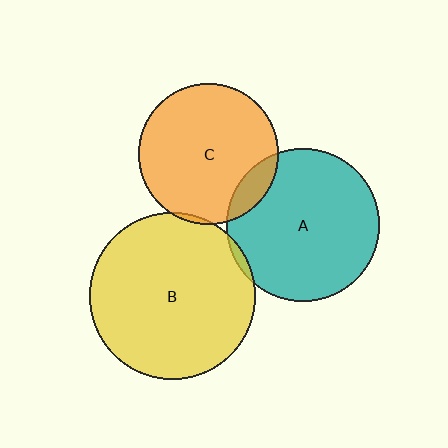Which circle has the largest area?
Circle B (yellow).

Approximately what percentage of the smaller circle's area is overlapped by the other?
Approximately 10%.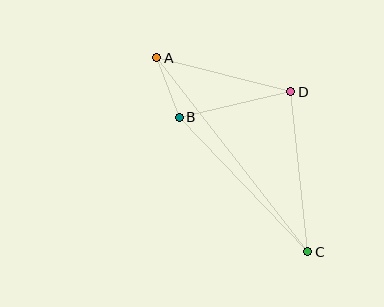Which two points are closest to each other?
Points A and B are closest to each other.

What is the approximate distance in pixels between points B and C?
The distance between B and C is approximately 186 pixels.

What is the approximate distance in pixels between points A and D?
The distance between A and D is approximately 138 pixels.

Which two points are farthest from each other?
Points A and C are farthest from each other.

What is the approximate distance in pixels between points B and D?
The distance between B and D is approximately 114 pixels.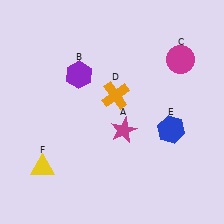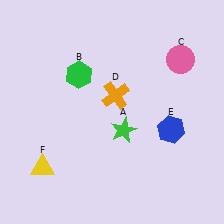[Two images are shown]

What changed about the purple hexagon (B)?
In Image 1, B is purple. In Image 2, it changed to green.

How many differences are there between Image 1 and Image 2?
There are 3 differences between the two images.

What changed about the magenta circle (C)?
In Image 1, C is magenta. In Image 2, it changed to pink.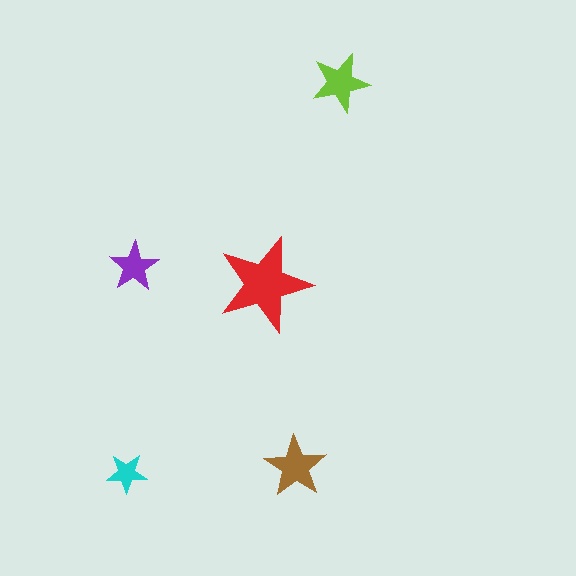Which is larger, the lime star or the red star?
The red one.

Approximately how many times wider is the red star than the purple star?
About 2 times wider.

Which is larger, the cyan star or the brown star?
The brown one.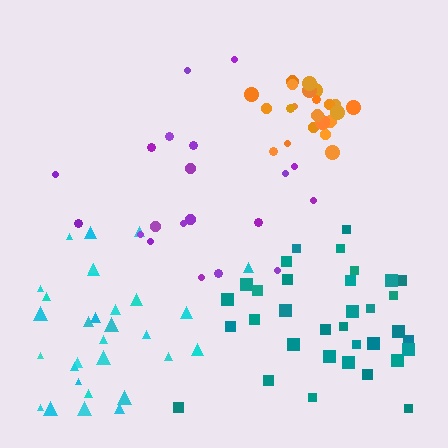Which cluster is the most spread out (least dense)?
Purple.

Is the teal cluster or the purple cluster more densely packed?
Teal.